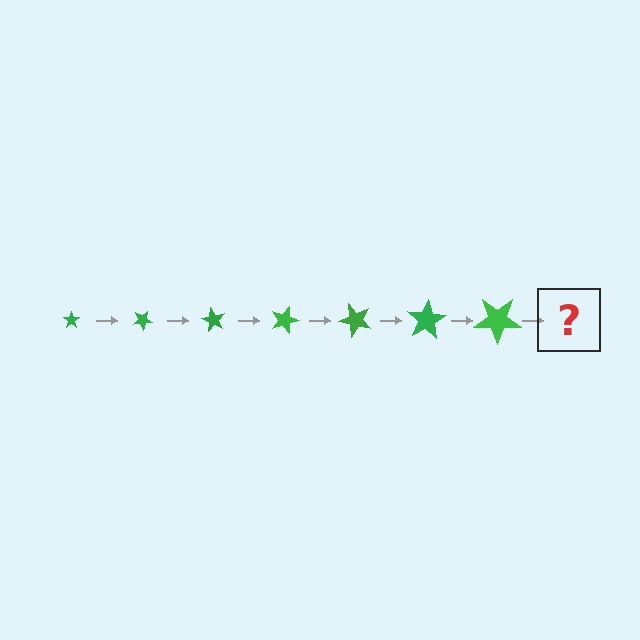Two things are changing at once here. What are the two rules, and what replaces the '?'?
The two rules are that the star grows larger each step and it rotates 30 degrees each step. The '?' should be a star, larger than the previous one and rotated 210 degrees from the start.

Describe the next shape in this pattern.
It should be a star, larger than the previous one and rotated 210 degrees from the start.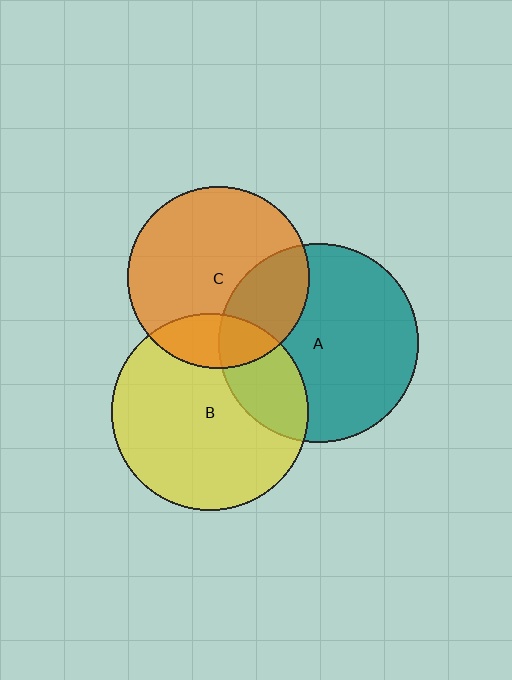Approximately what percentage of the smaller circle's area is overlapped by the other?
Approximately 20%.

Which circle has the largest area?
Circle A (teal).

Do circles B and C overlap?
Yes.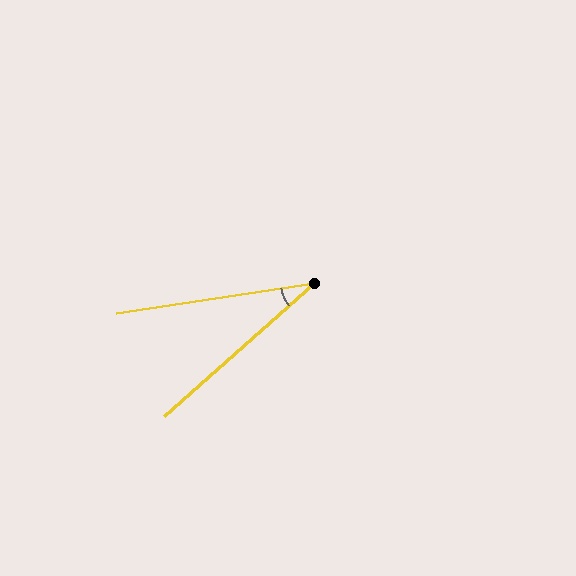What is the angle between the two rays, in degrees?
Approximately 33 degrees.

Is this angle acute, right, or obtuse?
It is acute.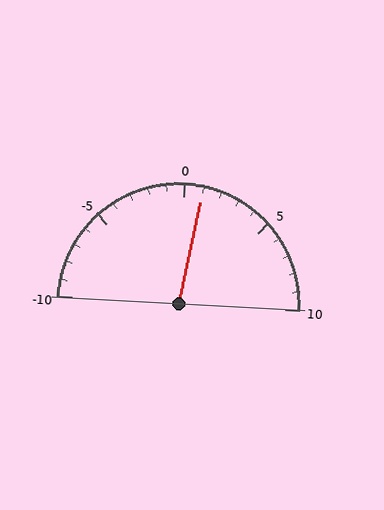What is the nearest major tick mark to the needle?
The nearest major tick mark is 0.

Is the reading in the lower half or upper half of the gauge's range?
The reading is in the upper half of the range (-10 to 10).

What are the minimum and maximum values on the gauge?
The gauge ranges from -10 to 10.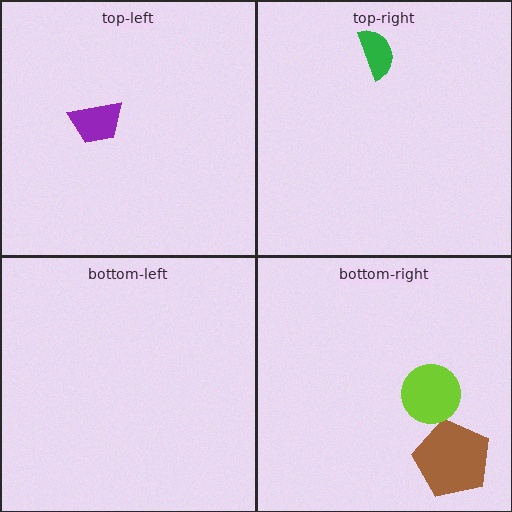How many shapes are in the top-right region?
1.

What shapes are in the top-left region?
The purple trapezoid.